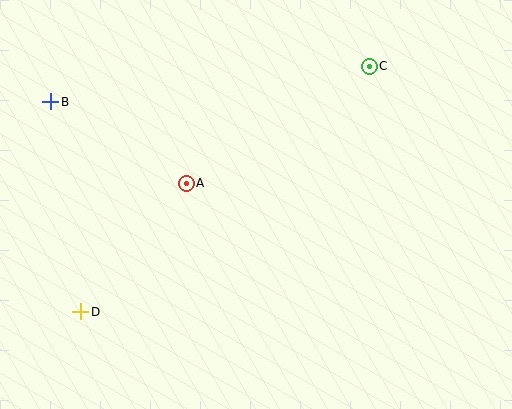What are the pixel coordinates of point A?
Point A is at (186, 183).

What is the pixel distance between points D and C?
The distance between D and C is 379 pixels.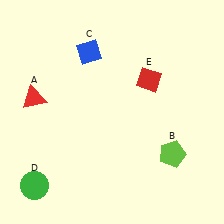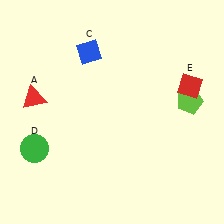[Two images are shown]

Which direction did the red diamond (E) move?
The red diamond (E) moved right.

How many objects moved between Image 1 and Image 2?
3 objects moved between the two images.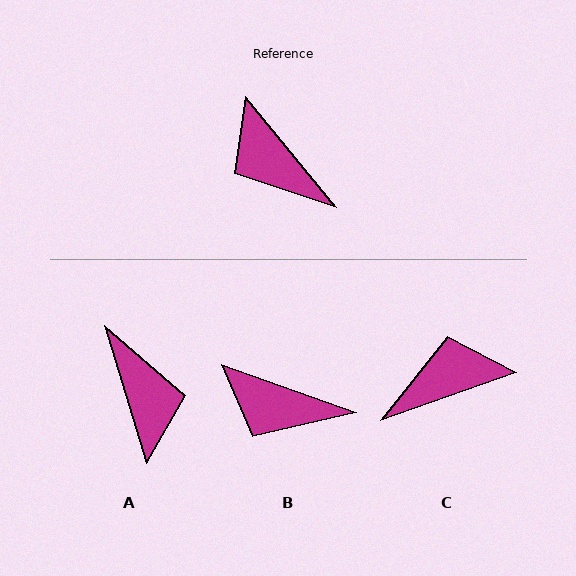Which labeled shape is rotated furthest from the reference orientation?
A, about 158 degrees away.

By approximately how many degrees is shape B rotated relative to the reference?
Approximately 31 degrees counter-clockwise.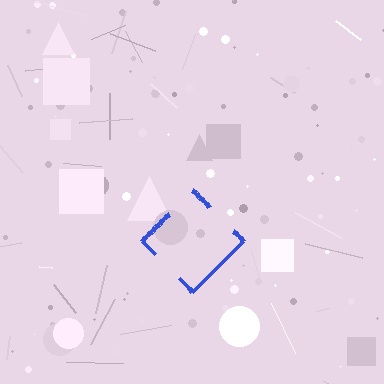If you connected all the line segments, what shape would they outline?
They would outline a diamond.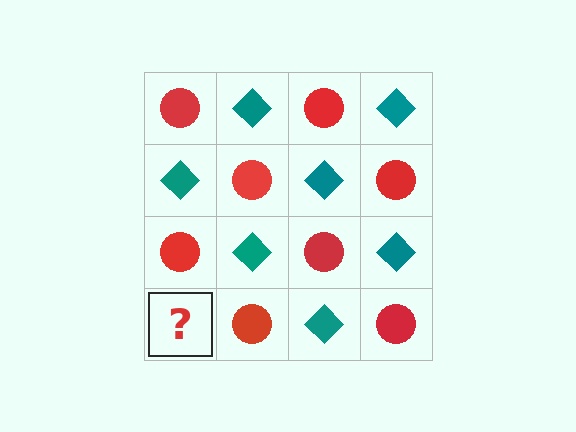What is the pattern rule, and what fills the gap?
The rule is that it alternates red circle and teal diamond in a checkerboard pattern. The gap should be filled with a teal diamond.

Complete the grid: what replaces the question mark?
The question mark should be replaced with a teal diamond.